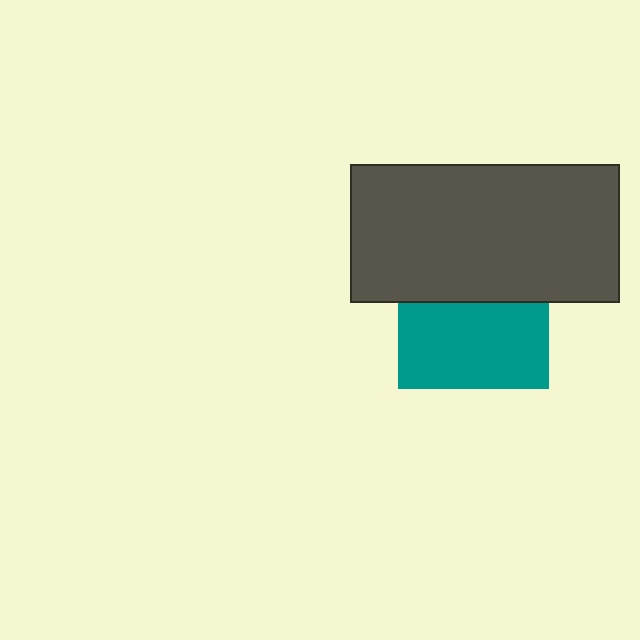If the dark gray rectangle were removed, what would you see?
You would see the complete teal square.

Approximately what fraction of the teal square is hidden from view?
Roughly 43% of the teal square is hidden behind the dark gray rectangle.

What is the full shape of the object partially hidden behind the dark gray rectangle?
The partially hidden object is a teal square.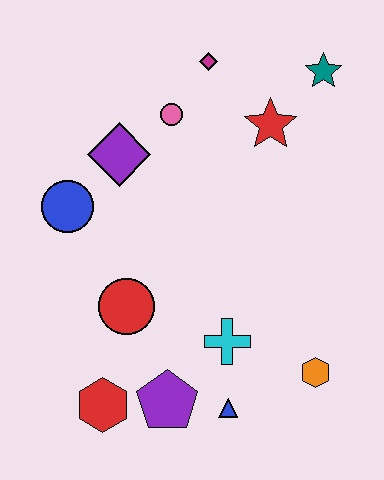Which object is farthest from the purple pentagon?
The teal star is farthest from the purple pentagon.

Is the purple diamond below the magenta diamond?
Yes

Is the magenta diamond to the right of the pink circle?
Yes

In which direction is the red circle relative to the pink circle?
The red circle is below the pink circle.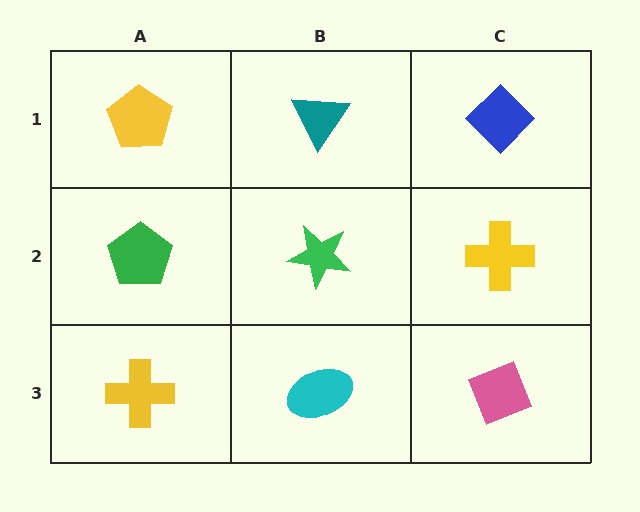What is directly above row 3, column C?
A yellow cross.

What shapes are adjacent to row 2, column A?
A yellow pentagon (row 1, column A), a yellow cross (row 3, column A), a green star (row 2, column B).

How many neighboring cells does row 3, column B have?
3.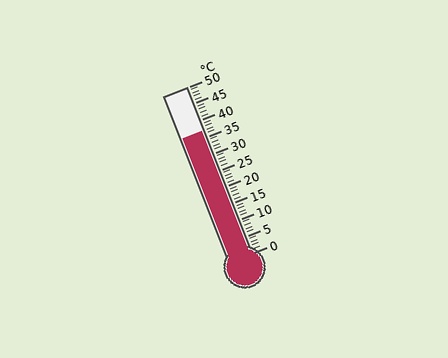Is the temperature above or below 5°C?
The temperature is above 5°C.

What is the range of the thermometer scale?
The thermometer scale ranges from 0°C to 50°C.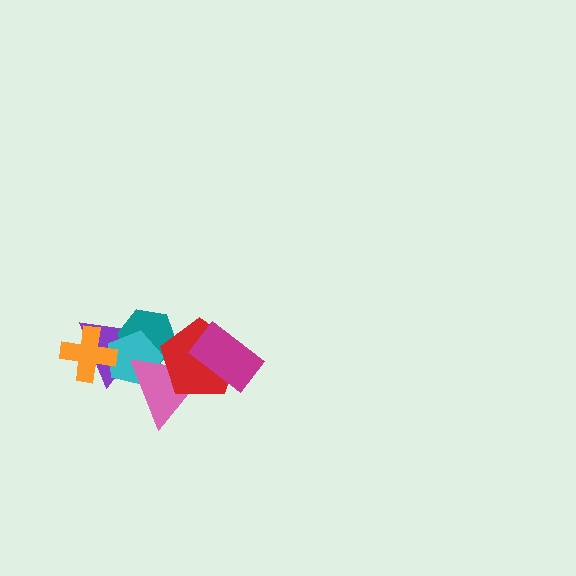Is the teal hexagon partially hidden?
Yes, it is partially covered by another shape.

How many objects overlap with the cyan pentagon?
4 objects overlap with the cyan pentagon.